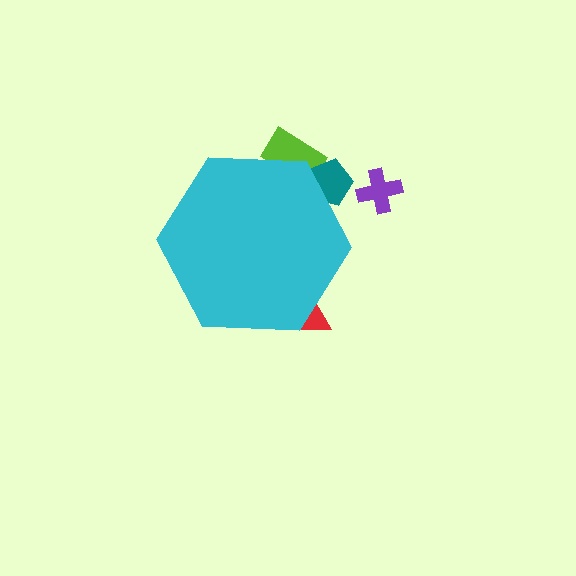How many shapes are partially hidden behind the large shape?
3 shapes are partially hidden.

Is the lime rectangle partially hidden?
Yes, the lime rectangle is partially hidden behind the cyan hexagon.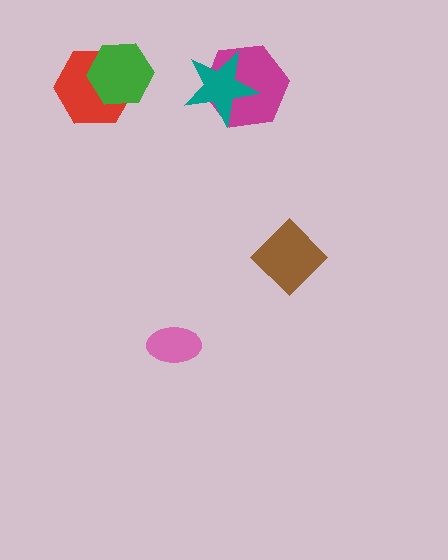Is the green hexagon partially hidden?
No, no other shape covers it.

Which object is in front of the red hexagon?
The green hexagon is in front of the red hexagon.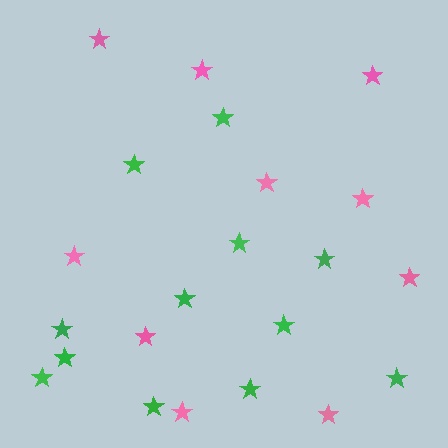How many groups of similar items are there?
There are 2 groups: one group of green stars (12) and one group of pink stars (10).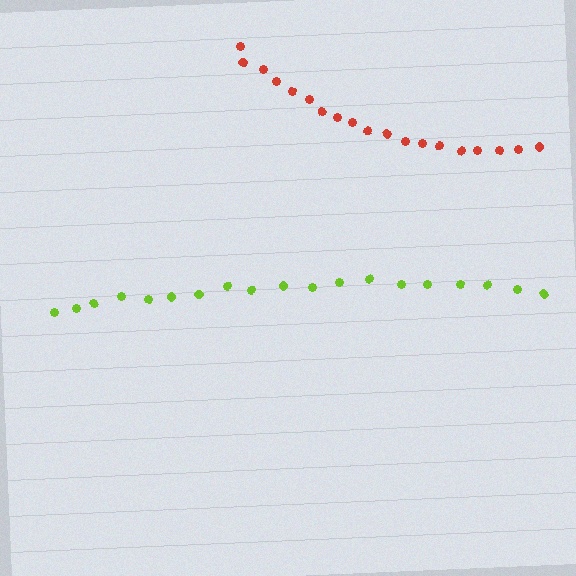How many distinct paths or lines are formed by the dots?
There are 2 distinct paths.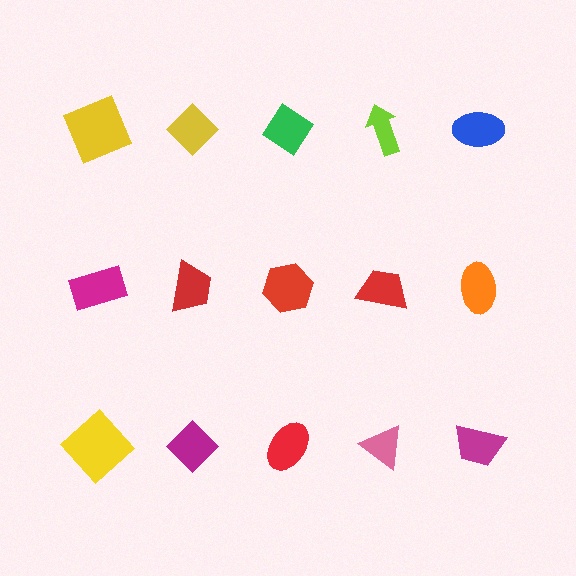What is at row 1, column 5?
A blue ellipse.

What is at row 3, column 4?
A pink triangle.